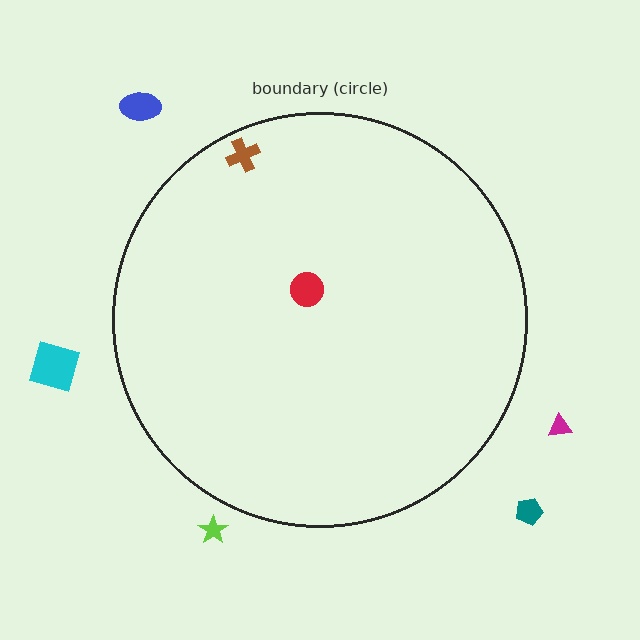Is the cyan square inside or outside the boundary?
Outside.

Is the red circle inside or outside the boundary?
Inside.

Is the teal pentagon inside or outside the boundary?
Outside.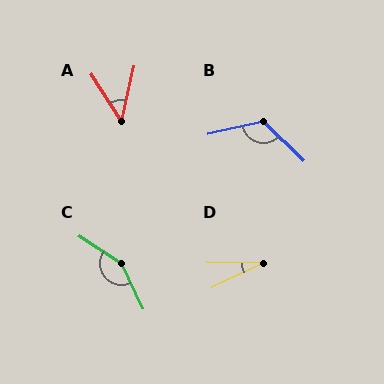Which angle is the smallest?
D, at approximately 25 degrees.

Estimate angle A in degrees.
Approximately 45 degrees.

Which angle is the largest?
C, at approximately 148 degrees.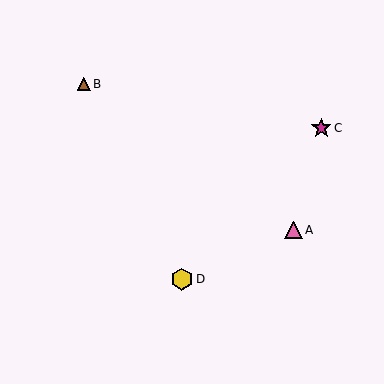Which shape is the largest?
The yellow hexagon (labeled D) is the largest.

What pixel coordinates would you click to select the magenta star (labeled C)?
Click at (321, 128) to select the magenta star C.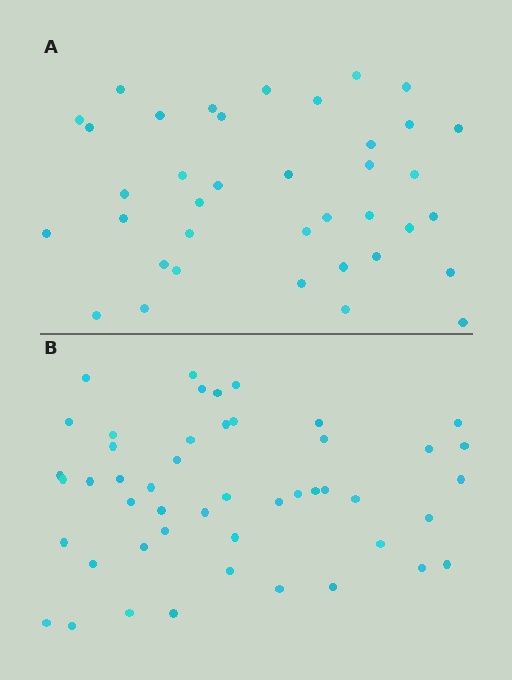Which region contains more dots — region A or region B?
Region B (the bottom region) has more dots.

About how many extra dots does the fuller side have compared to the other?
Region B has roughly 10 or so more dots than region A.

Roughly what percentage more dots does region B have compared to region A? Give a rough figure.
About 25% more.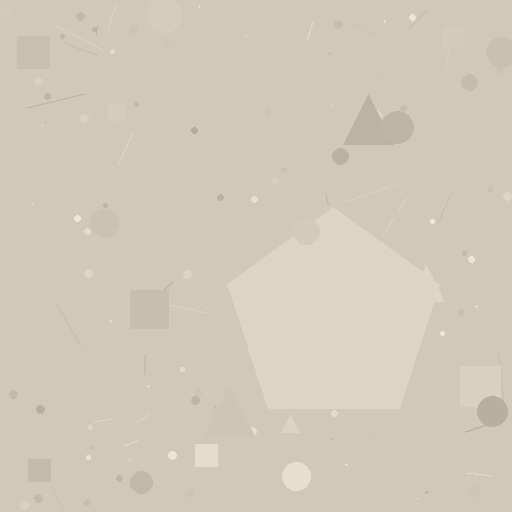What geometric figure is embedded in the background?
A pentagon is embedded in the background.